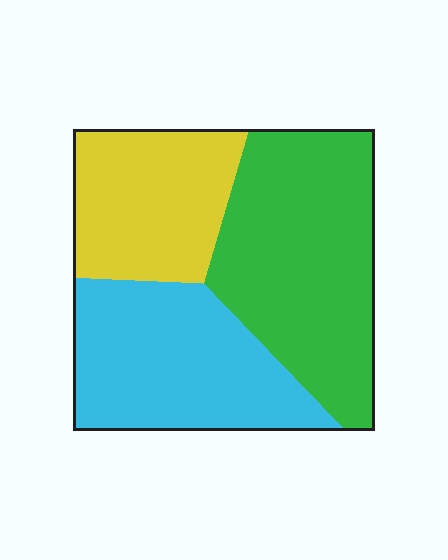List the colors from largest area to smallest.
From largest to smallest: green, cyan, yellow.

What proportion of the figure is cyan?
Cyan takes up about one third (1/3) of the figure.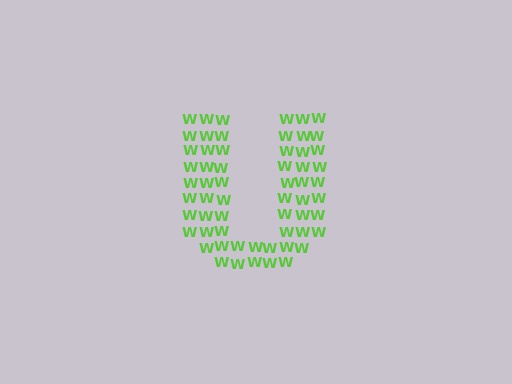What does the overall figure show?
The overall figure shows the letter U.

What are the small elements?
The small elements are letter W's.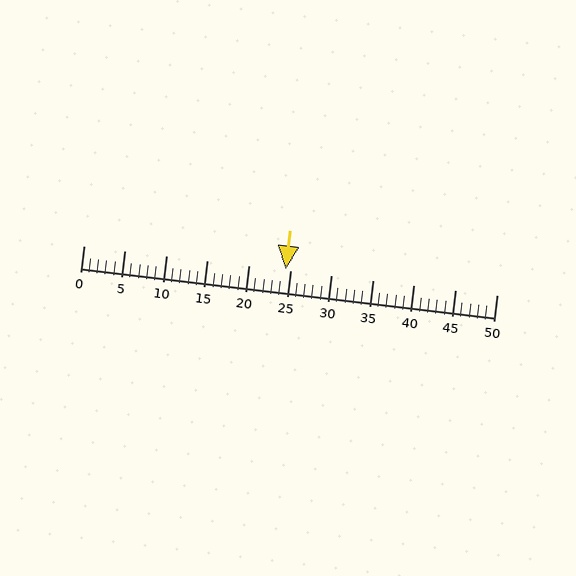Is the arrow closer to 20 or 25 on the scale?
The arrow is closer to 25.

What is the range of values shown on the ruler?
The ruler shows values from 0 to 50.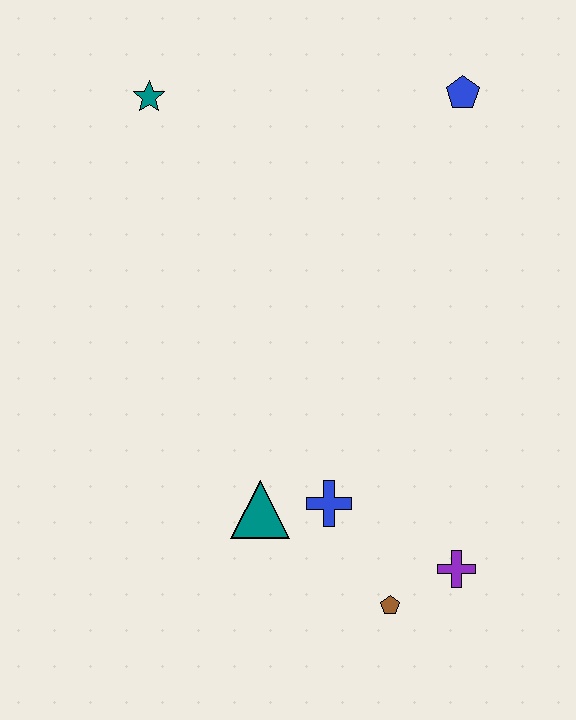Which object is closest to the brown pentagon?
The purple cross is closest to the brown pentagon.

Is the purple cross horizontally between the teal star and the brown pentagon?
No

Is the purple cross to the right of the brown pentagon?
Yes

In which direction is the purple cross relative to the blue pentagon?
The purple cross is below the blue pentagon.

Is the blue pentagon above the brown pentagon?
Yes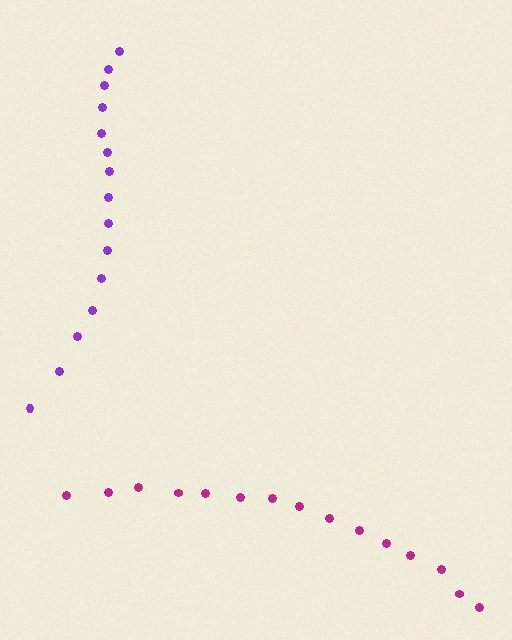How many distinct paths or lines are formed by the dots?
There are 2 distinct paths.